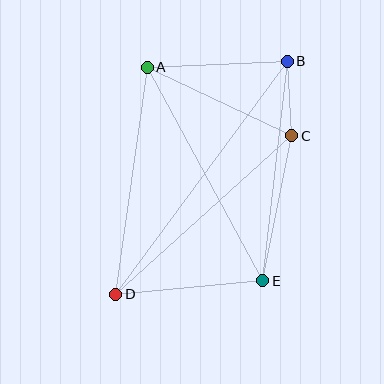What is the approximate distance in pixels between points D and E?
The distance between D and E is approximately 147 pixels.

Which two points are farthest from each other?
Points B and D are farthest from each other.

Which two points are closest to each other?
Points B and C are closest to each other.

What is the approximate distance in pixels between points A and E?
The distance between A and E is approximately 243 pixels.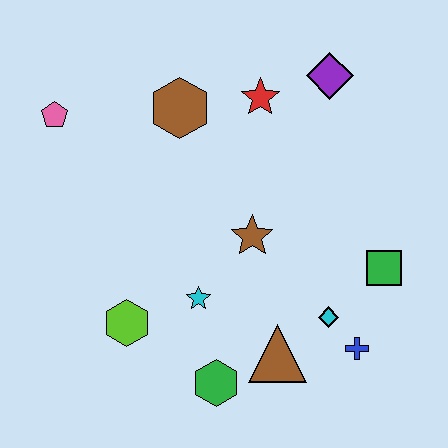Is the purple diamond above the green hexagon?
Yes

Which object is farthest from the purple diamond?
The green hexagon is farthest from the purple diamond.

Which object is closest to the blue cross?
The cyan diamond is closest to the blue cross.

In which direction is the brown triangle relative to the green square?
The brown triangle is to the left of the green square.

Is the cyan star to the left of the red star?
Yes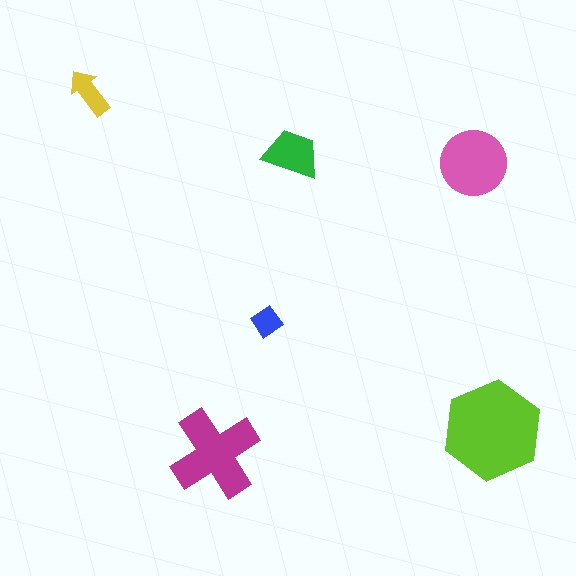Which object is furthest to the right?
The lime hexagon is rightmost.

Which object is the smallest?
The blue diamond.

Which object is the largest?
The lime hexagon.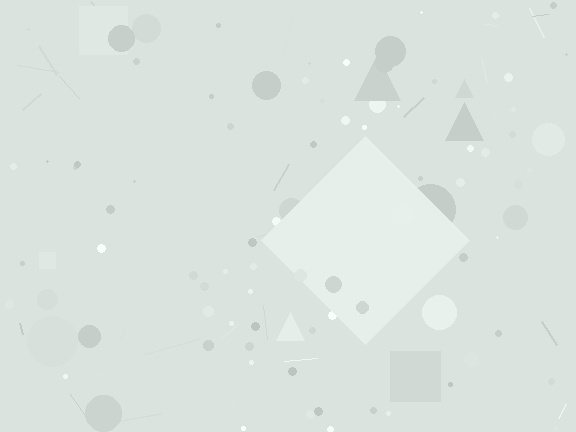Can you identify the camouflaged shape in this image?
The camouflaged shape is a diamond.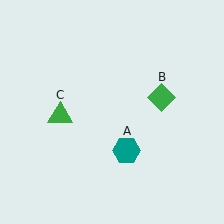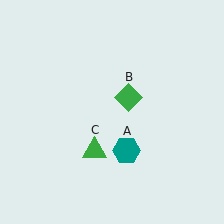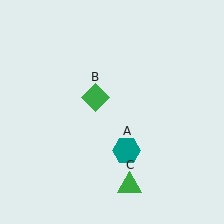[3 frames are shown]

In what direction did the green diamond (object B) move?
The green diamond (object B) moved left.